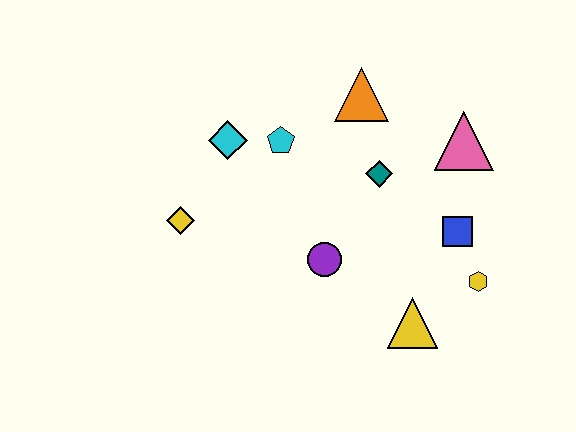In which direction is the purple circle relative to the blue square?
The purple circle is to the left of the blue square.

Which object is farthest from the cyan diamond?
The yellow hexagon is farthest from the cyan diamond.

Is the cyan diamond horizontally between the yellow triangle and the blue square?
No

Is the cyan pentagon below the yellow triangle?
No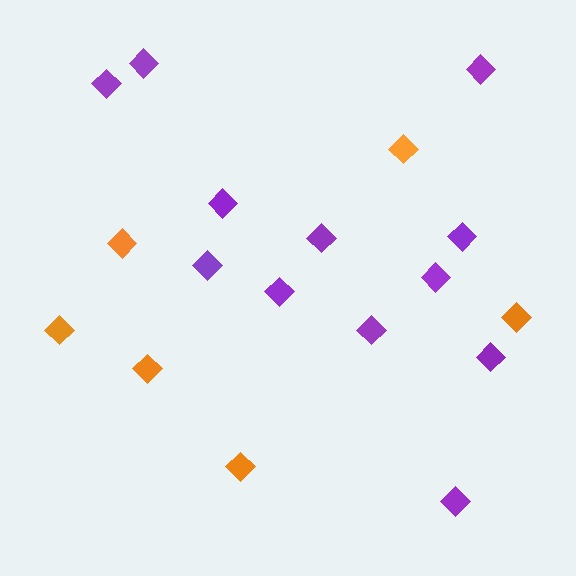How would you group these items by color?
There are 2 groups: one group of orange diamonds (6) and one group of purple diamonds (12).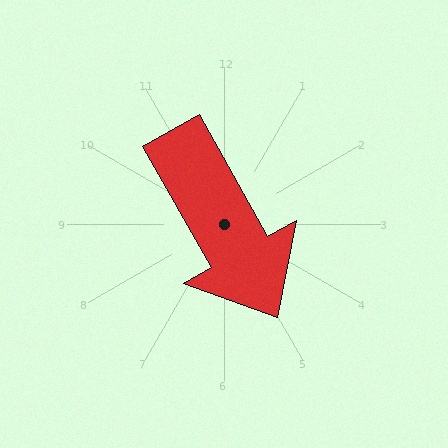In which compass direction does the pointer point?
Southeast.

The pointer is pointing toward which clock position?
Roughly 5 o'clock.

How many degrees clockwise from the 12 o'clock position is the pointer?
Approximately 150 degrees.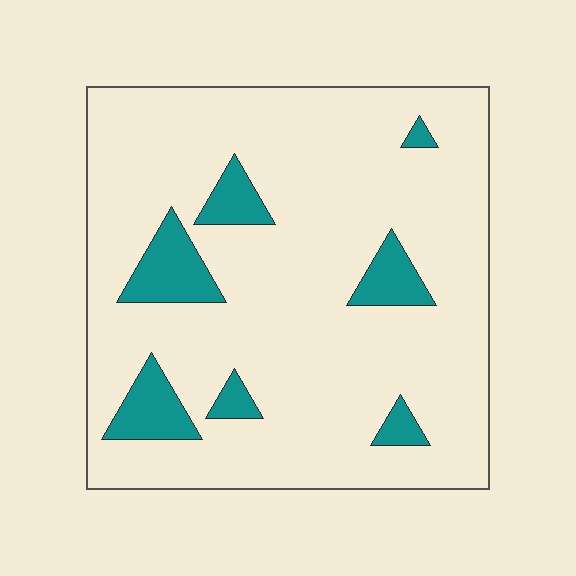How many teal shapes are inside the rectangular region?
7.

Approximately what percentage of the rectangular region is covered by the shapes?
Approximately 10%.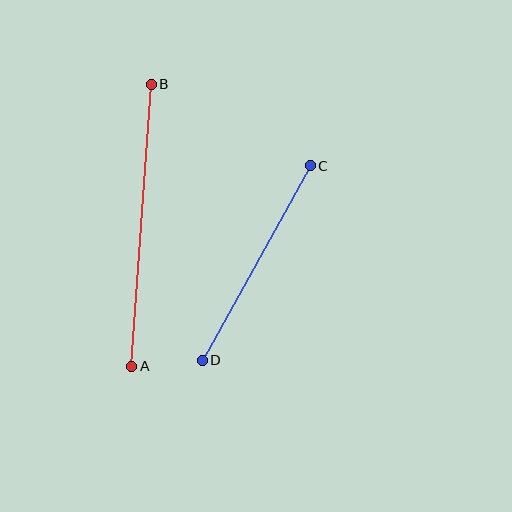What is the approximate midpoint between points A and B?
The midpoint is at approximately (141, 225) pixels.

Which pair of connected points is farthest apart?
Points A and B are farthest apart.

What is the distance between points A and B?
The distance is approximately 283 pixels.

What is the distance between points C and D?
The distance is approximately 223 pixels.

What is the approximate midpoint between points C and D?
The midpoint is at approximately (256, 263) pixels.